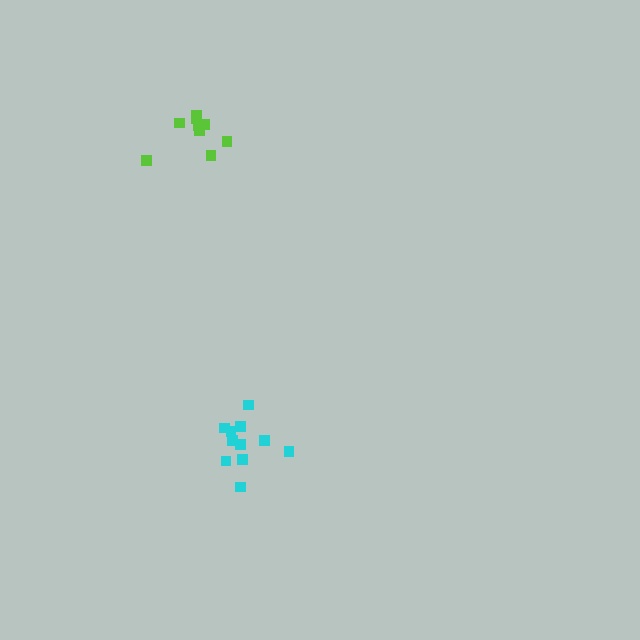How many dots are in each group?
Group 1: 11 dots, Group 2: 10 dots (21 total).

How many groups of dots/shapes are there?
There are 2 groups.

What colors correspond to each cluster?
The clusters are colored: cyan, lime.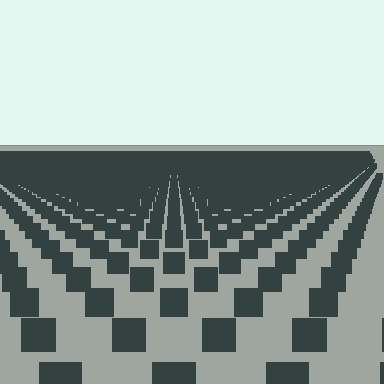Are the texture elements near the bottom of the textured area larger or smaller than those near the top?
Larger. Near the bottom, elements are closer to the viewer and appear at a bigger on-screen size.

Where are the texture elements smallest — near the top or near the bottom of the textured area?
Near the top.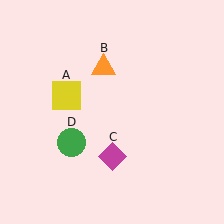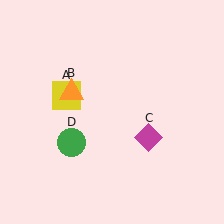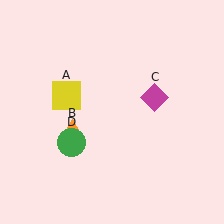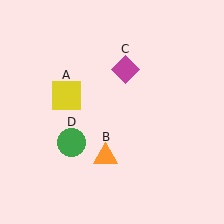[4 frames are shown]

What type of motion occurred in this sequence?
The orange triangle (object B), magenta diamond (object C) rotated counterclockwise around the center of the scene.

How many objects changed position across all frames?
2 objects changed position: orange triangle (object B), magenta diamond (object C).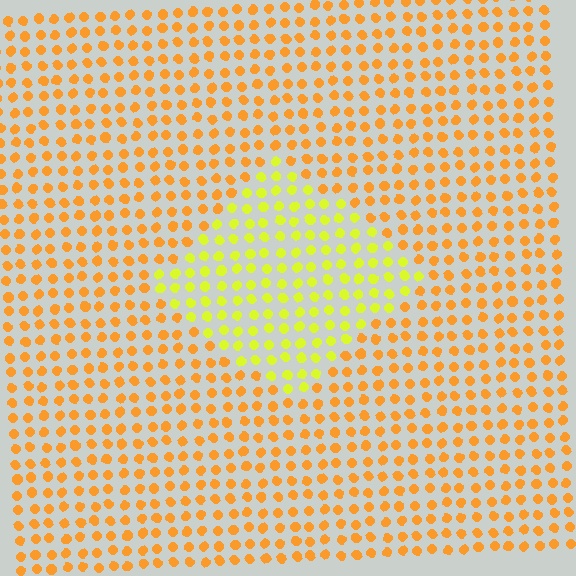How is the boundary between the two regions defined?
The boundary is defined purely by a slight shift in hue (about 37 degrees). Spacing, size, and orientation are identical on both sides.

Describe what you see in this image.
The image is filled with small orange elements in a uniform arrangement. A diamond-shaped region is visible where the elements are tinted to a slightly different hue, forming a subtle color boundary.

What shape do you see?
I see a diamond.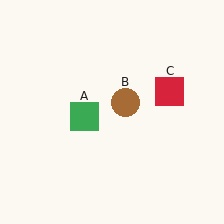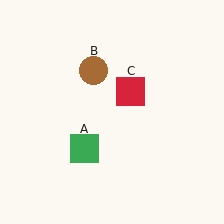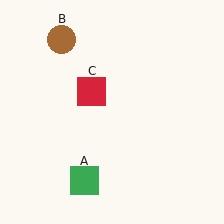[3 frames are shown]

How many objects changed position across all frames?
3 objects changed position: green square (object A), brown circle (object B), red square (object C).